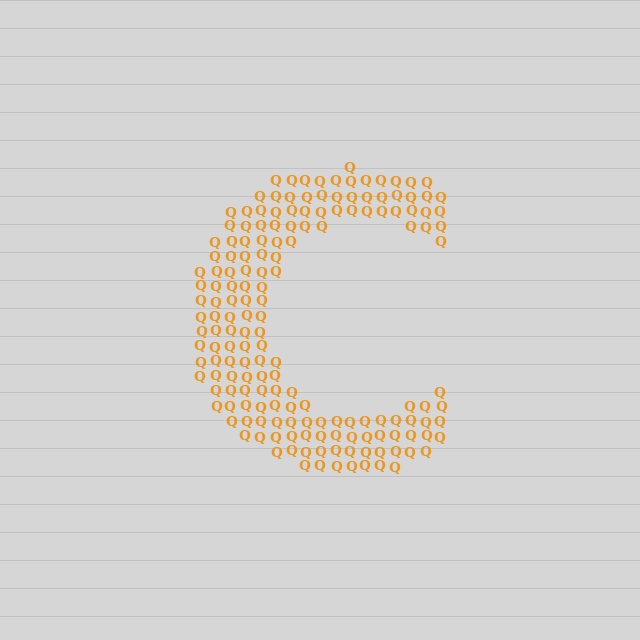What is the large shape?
The large shape is the letter C.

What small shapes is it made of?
It is made of small letter Q's.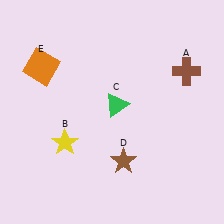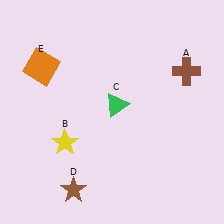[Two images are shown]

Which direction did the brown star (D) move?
The brown star (D) moved left.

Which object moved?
The brown star (D) moved left.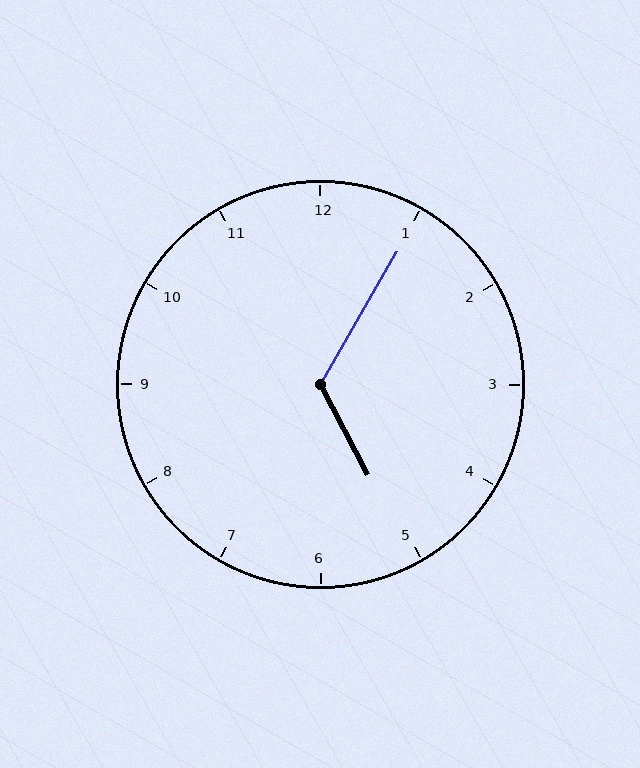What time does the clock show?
5:05.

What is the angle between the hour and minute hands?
Approximately 122 degrees.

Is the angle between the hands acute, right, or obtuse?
It is obtuse.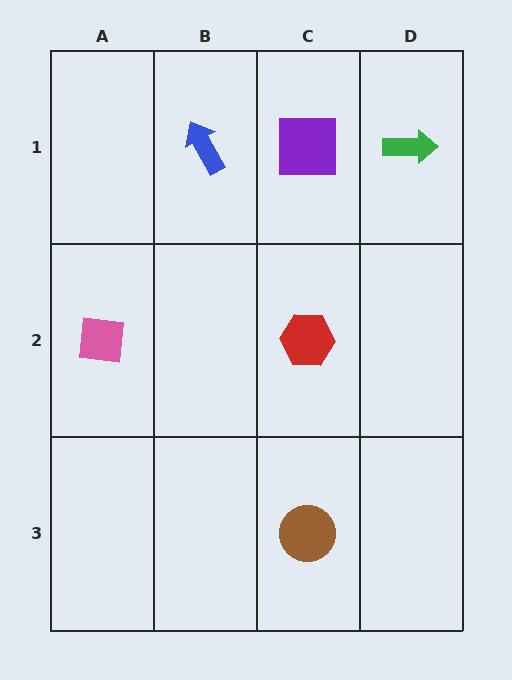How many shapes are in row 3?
1 shape.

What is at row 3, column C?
A brown circle.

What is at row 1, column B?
A blue arrow.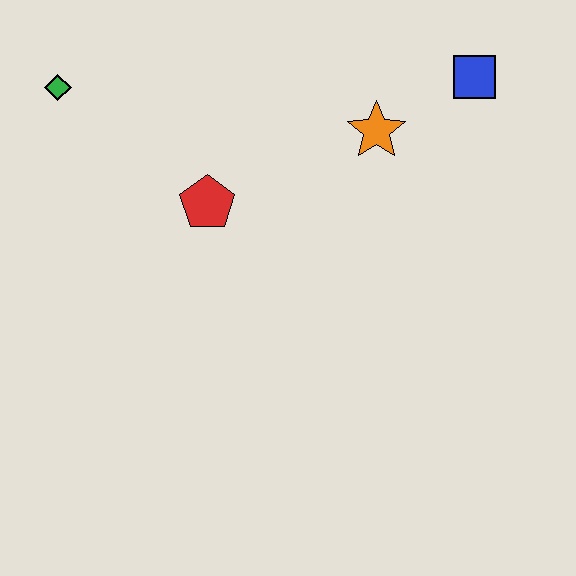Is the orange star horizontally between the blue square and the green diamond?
Yes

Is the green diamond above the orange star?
Yes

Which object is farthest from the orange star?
The green diamond is farthest from the orange star.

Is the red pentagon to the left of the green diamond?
No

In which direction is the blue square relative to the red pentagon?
The blue square is to the right of the red pentagon.